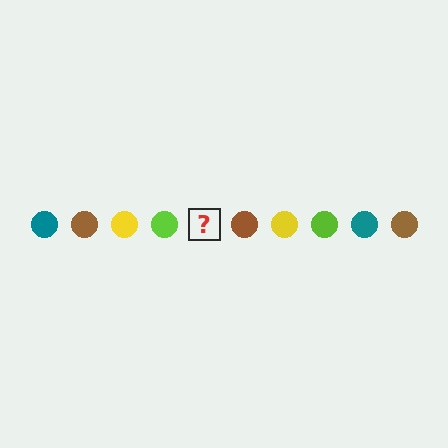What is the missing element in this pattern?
The missing element is a teal circle.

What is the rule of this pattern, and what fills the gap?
The rule is that the pattern cycles through teal, brown, yellow, lime circles. The gap should be filled with a teal circle.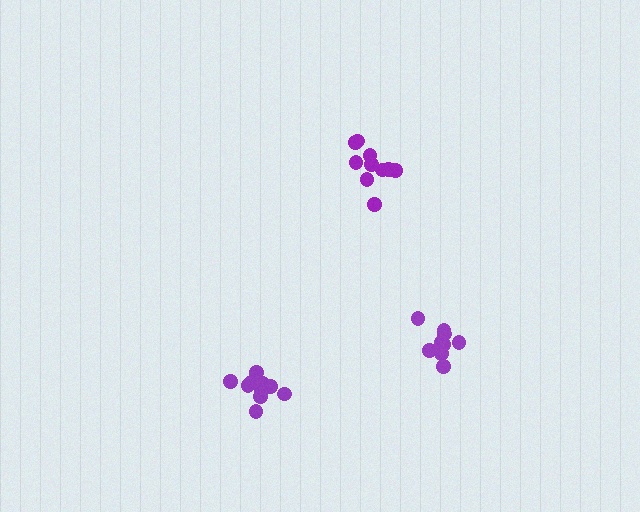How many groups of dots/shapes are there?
There are 3 groups.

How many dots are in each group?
Group 1: 10 dots, Group 2: 9 dots, Group 3: 10 dots (29 total).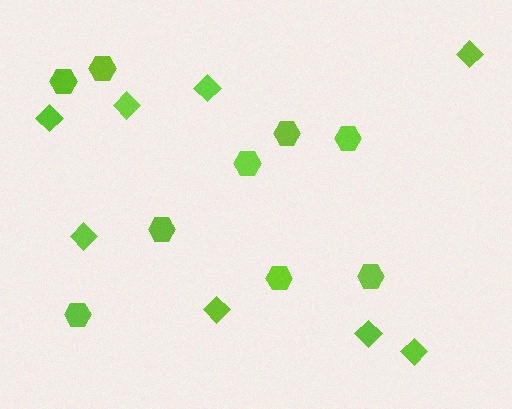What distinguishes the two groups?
There are 2 groups: one group of hexagons (9) and one group of diamonds (8).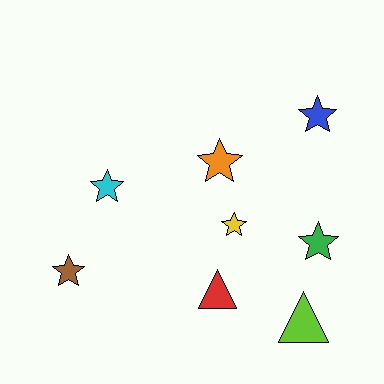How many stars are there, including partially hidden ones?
There are 6 stars.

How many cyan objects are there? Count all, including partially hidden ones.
There is 1 cyan object.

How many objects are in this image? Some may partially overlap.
There are 8 objects.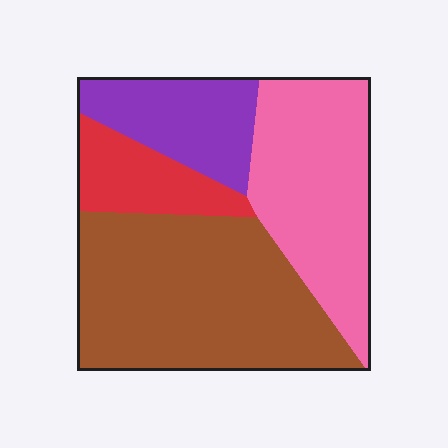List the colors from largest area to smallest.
From largest to smallest: brown, pink, purple, red.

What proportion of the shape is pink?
Pink covers 30% of the shape.